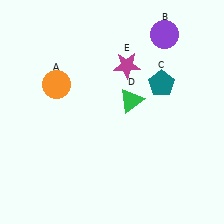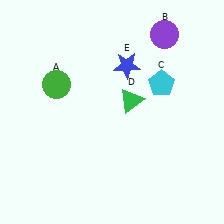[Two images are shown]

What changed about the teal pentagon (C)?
In Image 1, C is teal. In Image 2, it changed to cyan.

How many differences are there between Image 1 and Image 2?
There are 3 differences between the two images.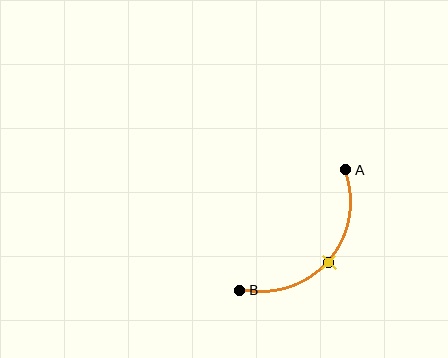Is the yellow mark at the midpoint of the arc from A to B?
Yes. The yellow mark lies on the arc at equal arc-length from both A and B — it is the arc midpoint.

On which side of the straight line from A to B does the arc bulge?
The arc bulges below and to the right of the straight line connecting A and B.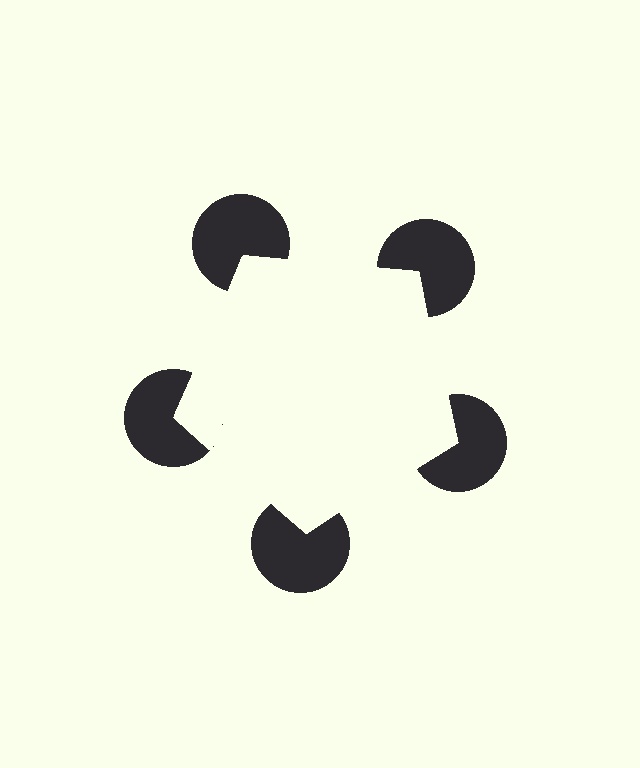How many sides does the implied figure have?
5 sides.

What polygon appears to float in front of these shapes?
An illusory pentagon — its edges are inferred from the aligned wedge cuts in the pac-man discs, not physically drawn.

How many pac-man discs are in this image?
There are 5 — one at each vertex of the illusory pentagon.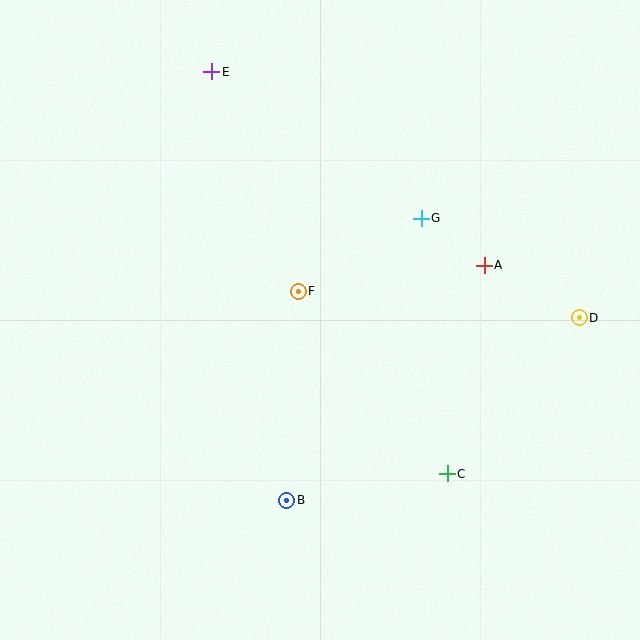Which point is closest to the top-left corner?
Point E is closest to the top-left corner.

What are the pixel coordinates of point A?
Point A is at (484, 265).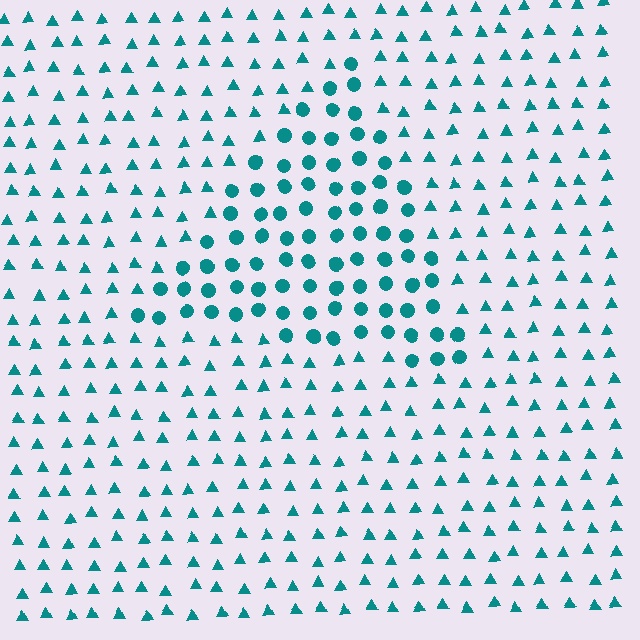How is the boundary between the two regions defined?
The boundary is defined by a change in element shape: circles inside vs. triangles outside. All elements share the same color and spacing.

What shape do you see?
I see a triangle.